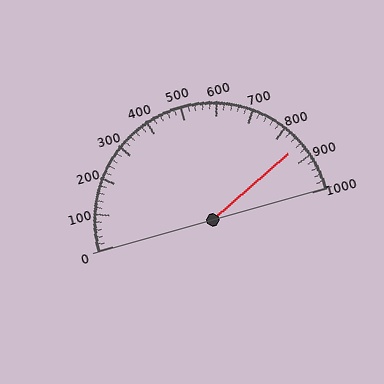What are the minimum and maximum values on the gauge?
The gauge ranges from 0 to 1000.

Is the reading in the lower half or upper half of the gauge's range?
The reading is in the upper half of the range (0 to 1000).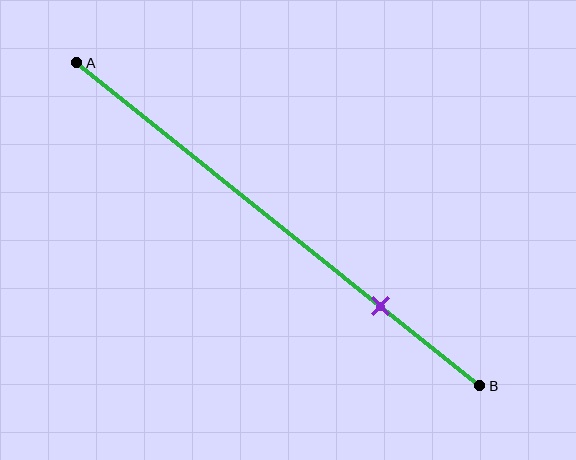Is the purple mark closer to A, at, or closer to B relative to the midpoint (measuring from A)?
The purple mark is closer to point B than the midpoint of segment AB.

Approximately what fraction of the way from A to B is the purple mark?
The purple mark is approximately 75% of the way from A to B.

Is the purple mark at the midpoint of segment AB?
No, the mark is at about 75% from A, not at the 50% midpoint.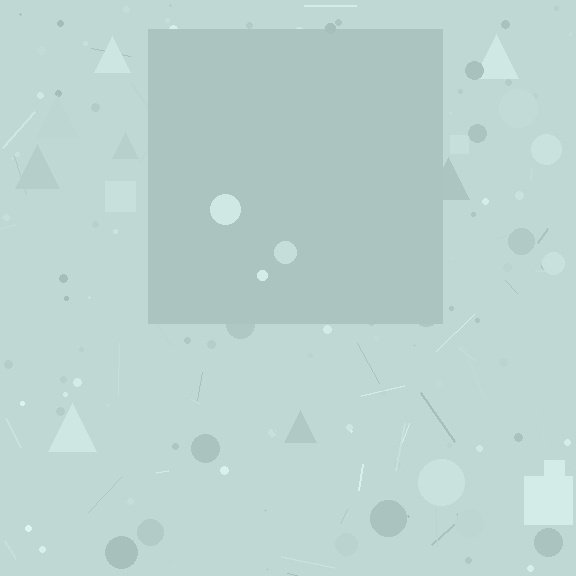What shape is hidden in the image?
A square is hidden in the image.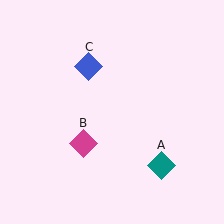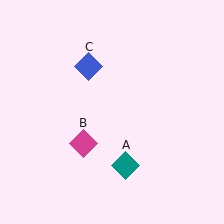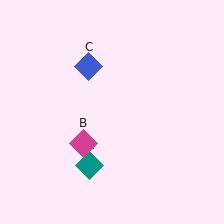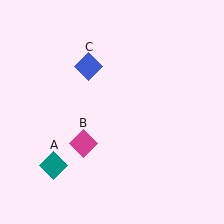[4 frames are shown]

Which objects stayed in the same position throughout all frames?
Magenta diamond (object B) and blue diamond (object C) remained stationary.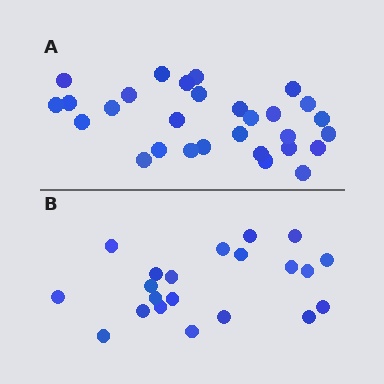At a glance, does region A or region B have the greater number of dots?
Region A (the top region) has more dots.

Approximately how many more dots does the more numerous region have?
Region A has roughly 8 or so more dots than region B.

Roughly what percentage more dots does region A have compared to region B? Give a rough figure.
About 40% more.